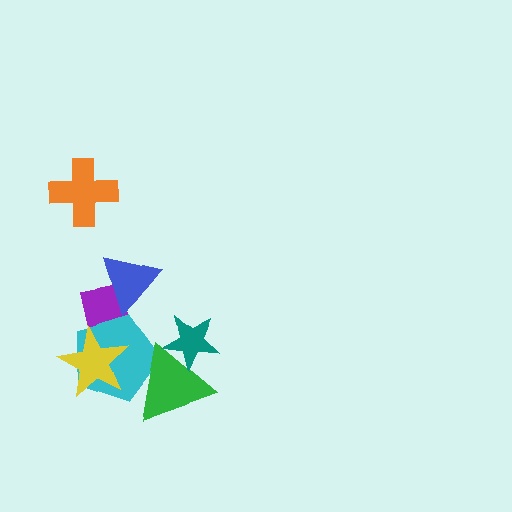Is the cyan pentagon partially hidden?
Yes, it is partially covered by another shape.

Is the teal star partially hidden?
No, no other shape covers it.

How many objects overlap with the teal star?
1 object overlaps with the teal star.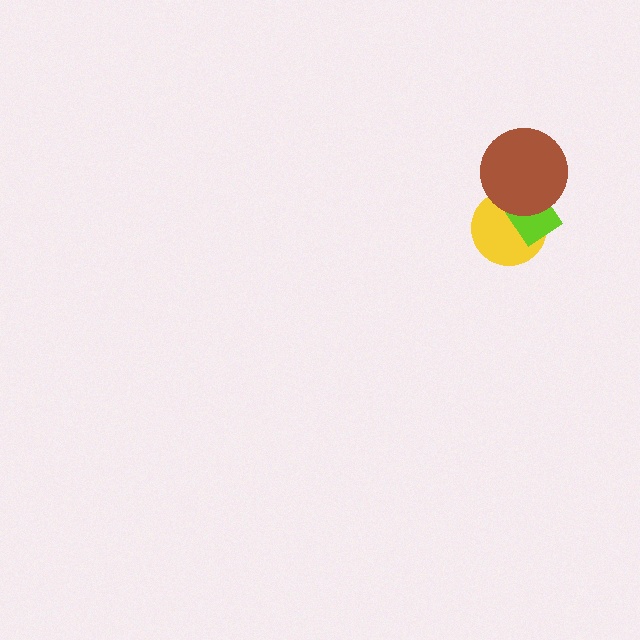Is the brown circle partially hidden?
No, no other shape covers it.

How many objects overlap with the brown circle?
2 objects overlap with the brown circle.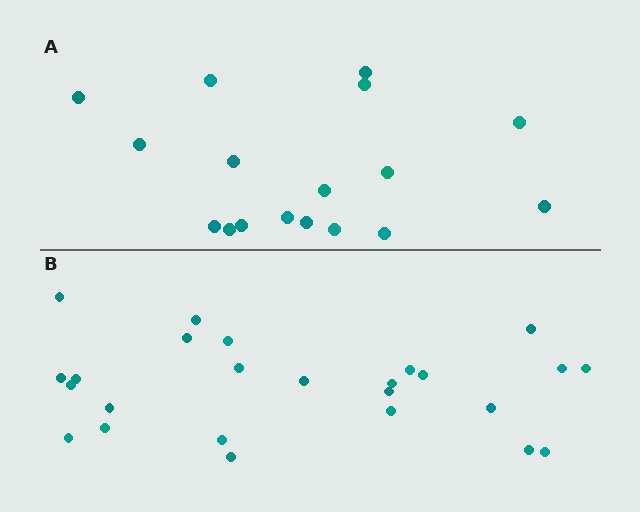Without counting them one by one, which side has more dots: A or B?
Region B (the bottom region) has more dots.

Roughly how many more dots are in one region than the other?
Region B has roughly 8 or so more dots than region A.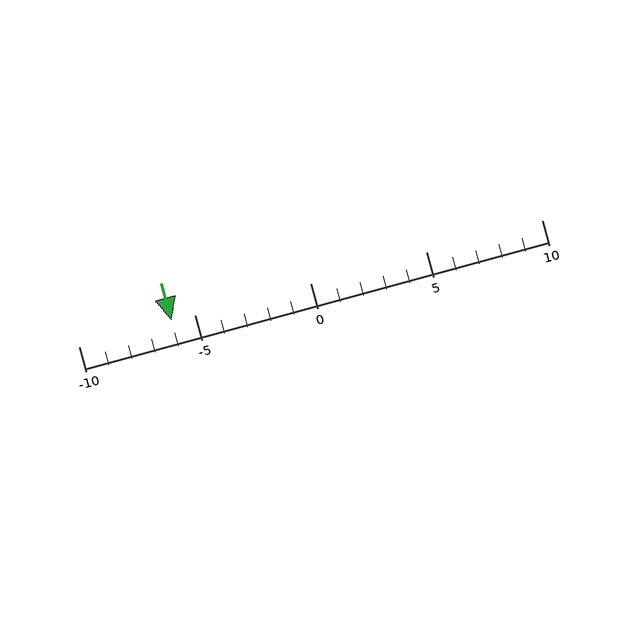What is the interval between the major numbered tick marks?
The major tick marks are spaced 5 units apart.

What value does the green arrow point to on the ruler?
The green arrow points to approximately -6.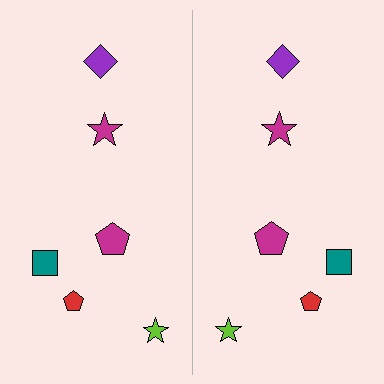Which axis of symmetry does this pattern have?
The pattern has a vertical axis of symmetry running through the center of the image.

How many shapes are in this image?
There are 12 shapes in this image.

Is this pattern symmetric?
Yes, this pattern has bilateral (reflection) symmetry.